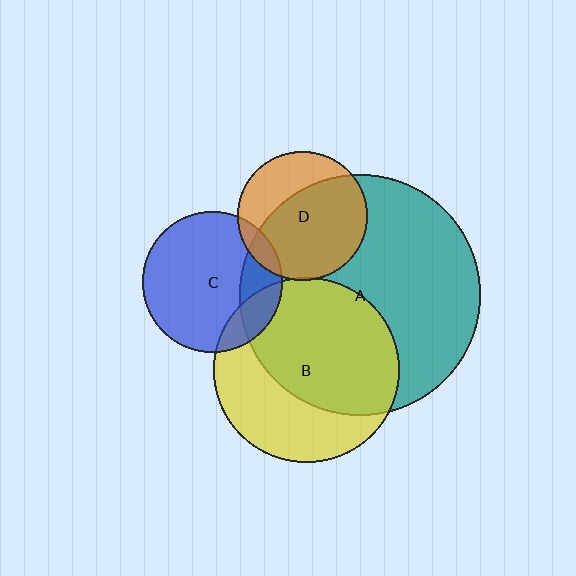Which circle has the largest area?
Circle A (teal).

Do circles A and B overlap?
Yes.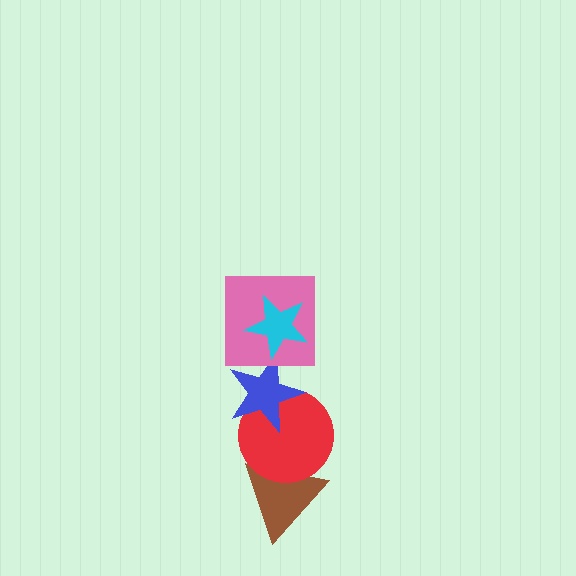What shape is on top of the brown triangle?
The red circle is on top of the brown triangle.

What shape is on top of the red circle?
The blue star is on top of the red circle.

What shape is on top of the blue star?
The pink square is on top of the blue star.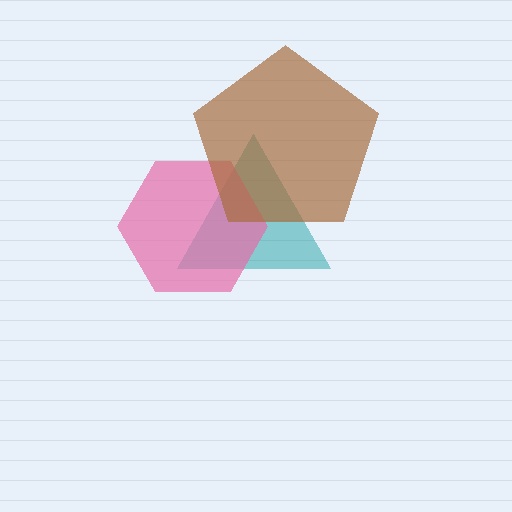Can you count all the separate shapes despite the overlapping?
Yes, there are 3 separate shapes.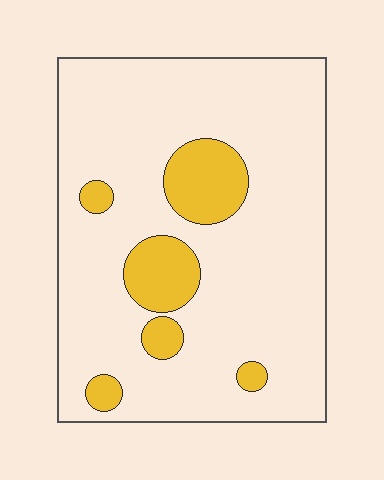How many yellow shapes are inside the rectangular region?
6.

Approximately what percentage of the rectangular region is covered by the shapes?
Approximately 15%.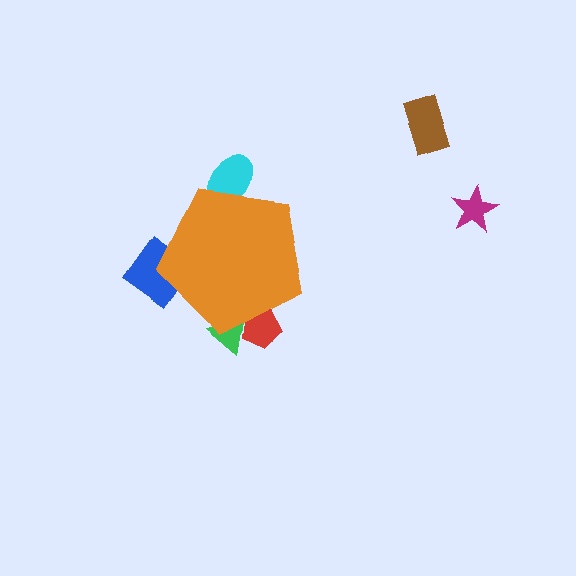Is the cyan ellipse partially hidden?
Yes, the cyan ellipse is partially hidden behind the orange pentagon.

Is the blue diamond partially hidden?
Yes, the blue diamond is partially hidden behind the orange pentagon.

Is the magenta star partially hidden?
No, the magenta star is fully visible.